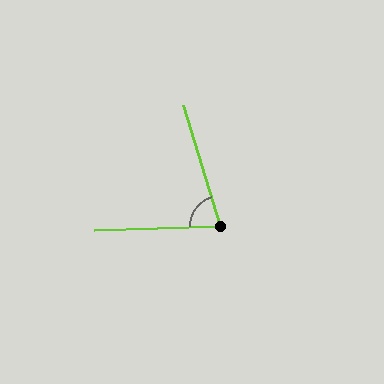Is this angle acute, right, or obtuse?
It is acute.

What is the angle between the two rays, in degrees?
Approximately 75 degrees.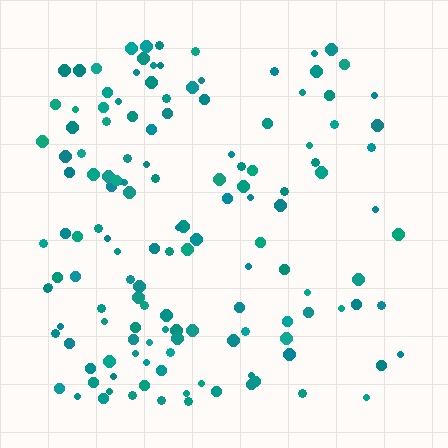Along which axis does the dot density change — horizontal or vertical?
Horizontal.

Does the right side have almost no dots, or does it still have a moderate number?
Still a moderate number, just noticeably fewer than the left.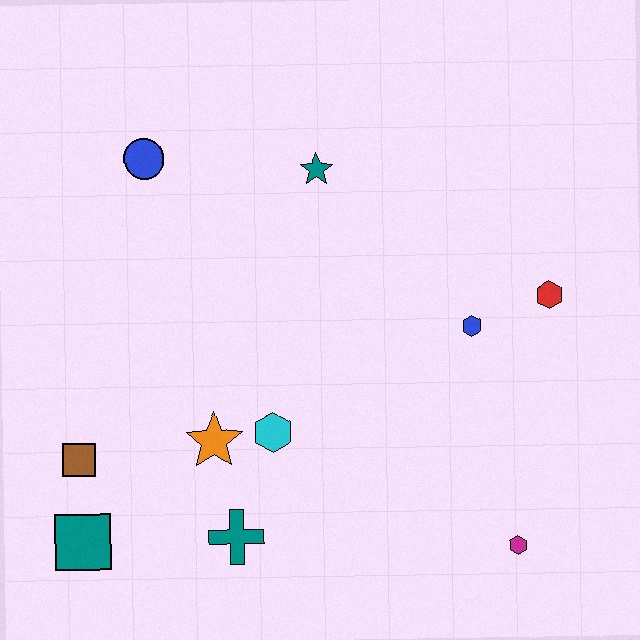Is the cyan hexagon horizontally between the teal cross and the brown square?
No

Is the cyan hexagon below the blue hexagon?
Yes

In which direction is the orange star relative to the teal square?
The orange star is to the right of the teal square.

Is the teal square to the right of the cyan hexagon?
No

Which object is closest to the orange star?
The cyan hexagon is closest to the orange star.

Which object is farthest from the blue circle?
The magenta hexagon is farthest from the blue circle.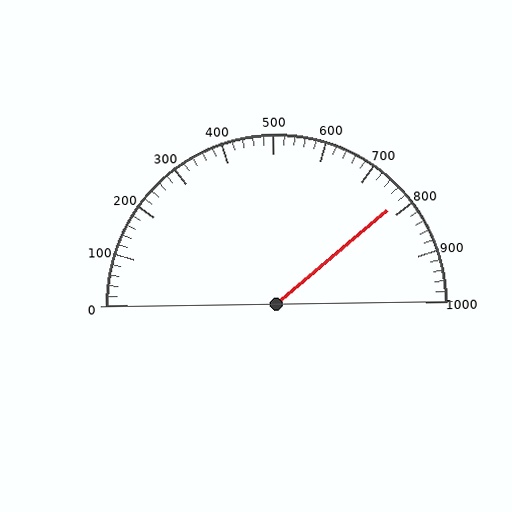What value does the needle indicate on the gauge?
The needle indicates approximately 780.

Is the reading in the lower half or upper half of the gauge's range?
The reading is in the upper half of the range (0 to 1000).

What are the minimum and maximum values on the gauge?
The gauge ranges from 0 to 1000.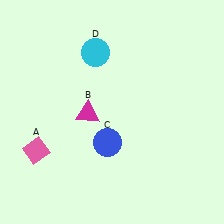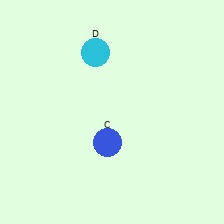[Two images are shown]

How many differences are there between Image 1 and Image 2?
There are 2 differences between the two images.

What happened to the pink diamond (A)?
The pink diamond (A) was removed in Image 2. It was in the bottom-left area of Image 1.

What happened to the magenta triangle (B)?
The magenta triangle (B) was removed in Image 2. It was in the bottom-left area of Image 1.